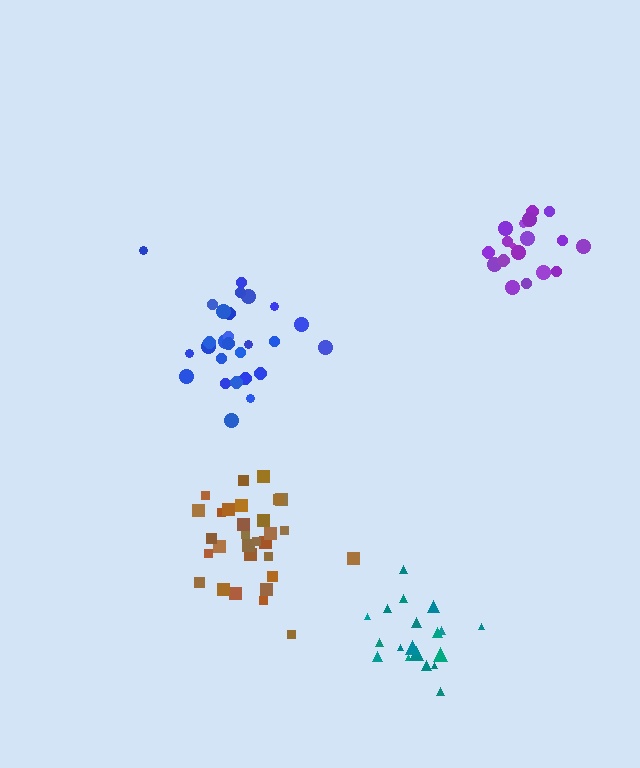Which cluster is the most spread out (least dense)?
Blue.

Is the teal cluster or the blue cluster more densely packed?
Teal.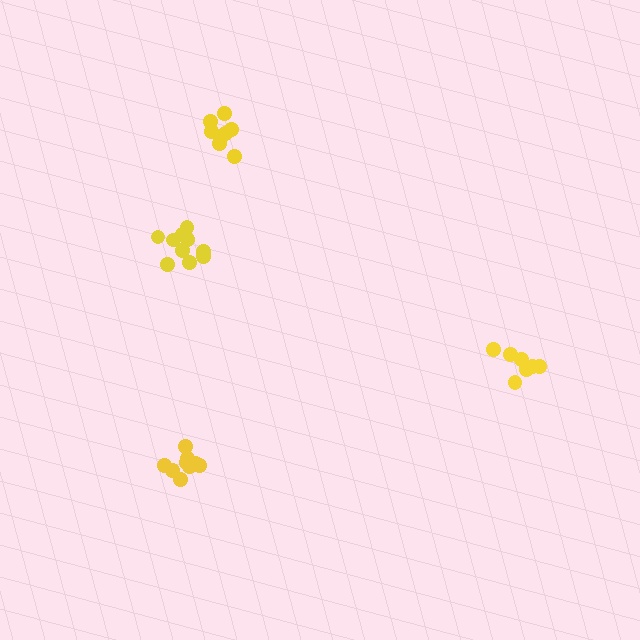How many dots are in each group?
Group 1: 10 dots, Group 2: 10 dots, Group 3: 7 dots, Group 4: 7 dots (34 total).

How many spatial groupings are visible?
There are 4 spatial groupings.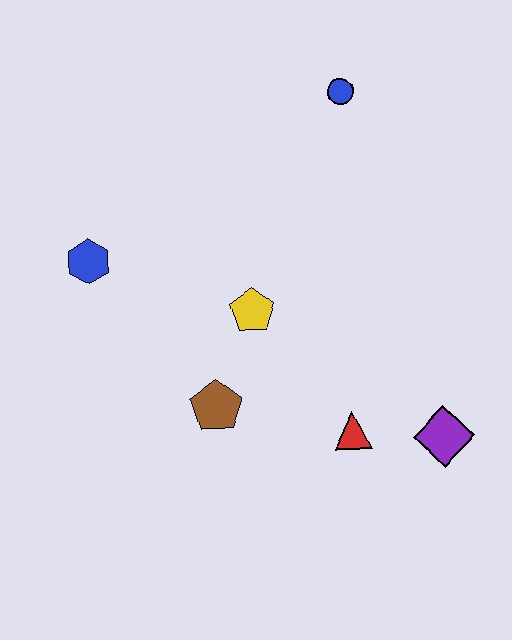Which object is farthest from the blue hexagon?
The purple diamond is farthest from the blue hexagon.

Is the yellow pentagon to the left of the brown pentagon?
No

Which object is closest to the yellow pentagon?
The brown pentagon is closest to the yellow pentagon.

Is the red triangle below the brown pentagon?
Yes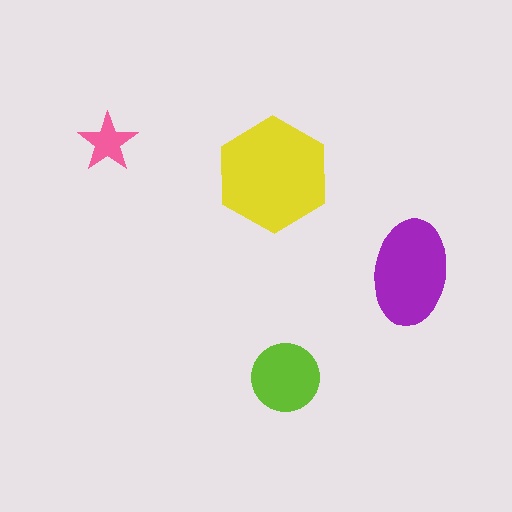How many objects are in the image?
There are 4 objects in the image.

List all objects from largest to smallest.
The yellow hexagon, the purple ellipse, the lime circle, the pink star.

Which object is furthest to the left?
The pink star is leftmost.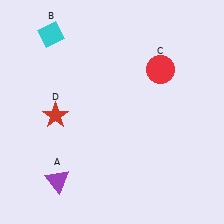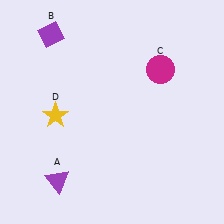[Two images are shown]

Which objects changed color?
B changed from cyan to purple. C changed from red to magenta. D changed from red to yellow.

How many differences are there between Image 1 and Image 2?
There are 3 differences between the two images.